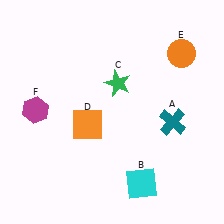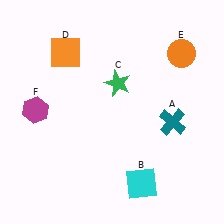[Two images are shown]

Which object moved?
The orange square (D) moved up.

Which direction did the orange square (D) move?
The orange square (D) moved up.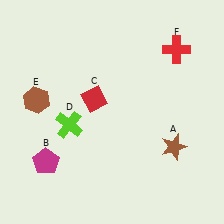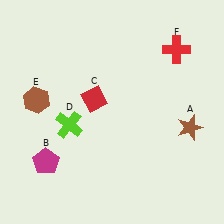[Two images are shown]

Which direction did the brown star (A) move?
The brown star (A) moved up.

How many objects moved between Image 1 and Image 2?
1 object moved between the two images.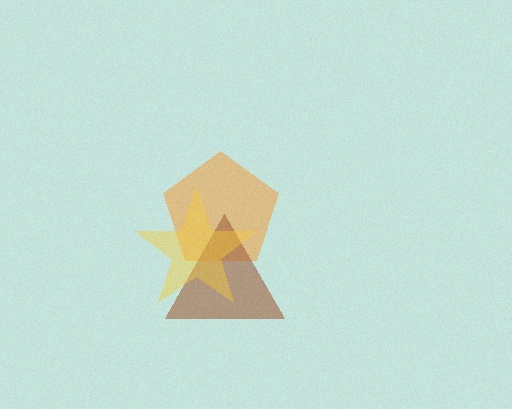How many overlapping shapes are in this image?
There are 3 overlapping shapes in the image.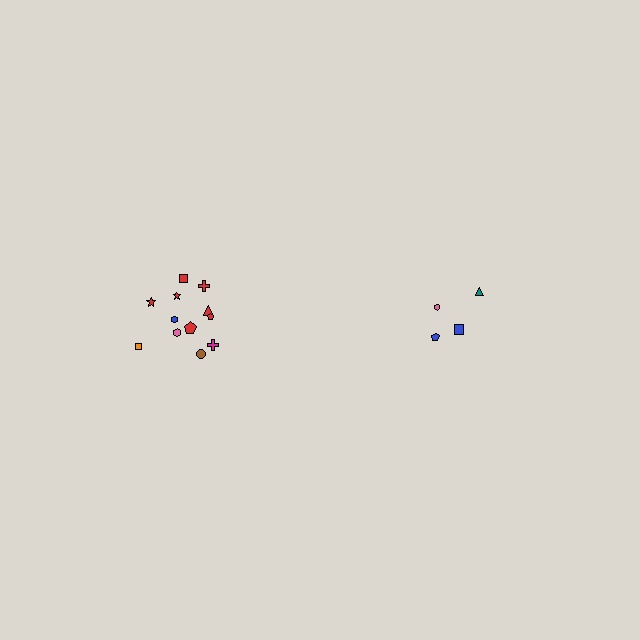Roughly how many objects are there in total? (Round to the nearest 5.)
Roughly 15 objects in total.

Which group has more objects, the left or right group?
The left group.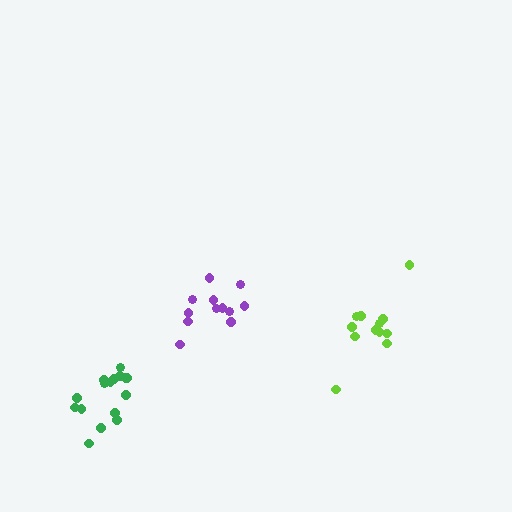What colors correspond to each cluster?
The clusters are colored: green, purple, lime.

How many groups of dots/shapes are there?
There are 3 groups.